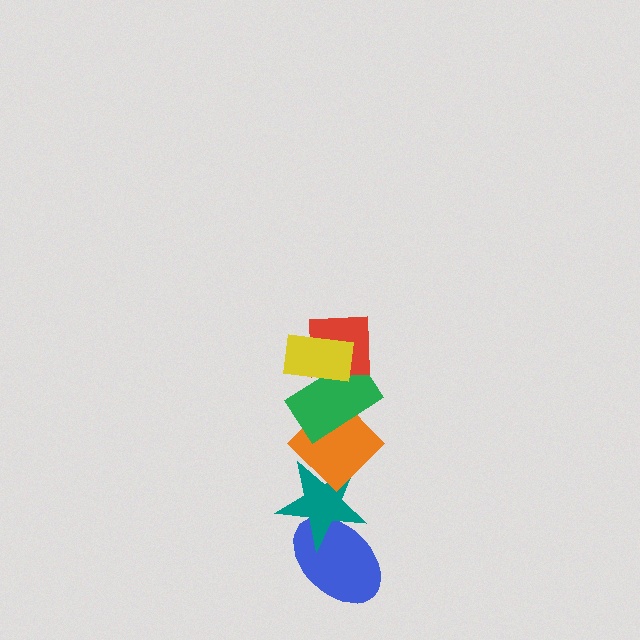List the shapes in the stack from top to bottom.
From top to bottom: the yellow rectangle, the red square, the green rectangle, the orange diamond, the teal star, the blue ellipse.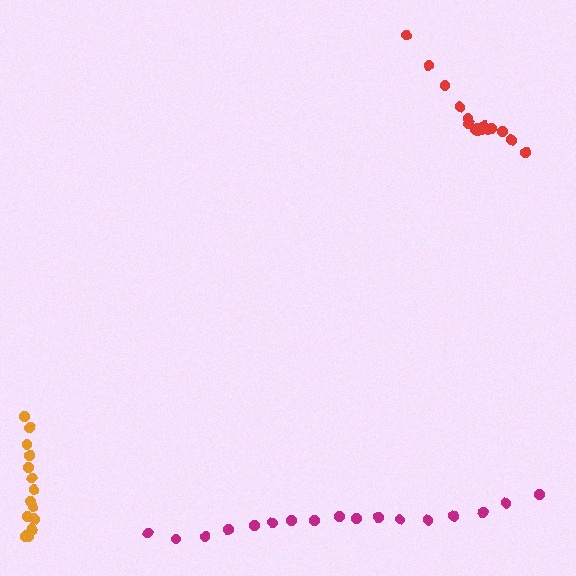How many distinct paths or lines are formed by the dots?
There are 3 distinct paths.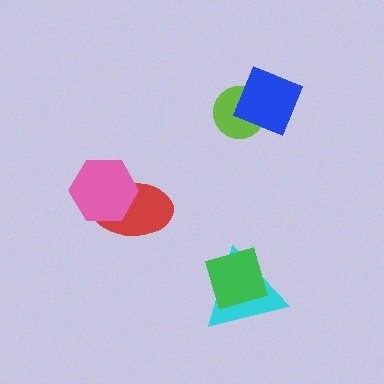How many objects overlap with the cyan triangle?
1 object overlaps with the cyan triangle.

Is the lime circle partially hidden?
Yes, it is partially covered by another shape.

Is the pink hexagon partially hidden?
No, no other shape covers it.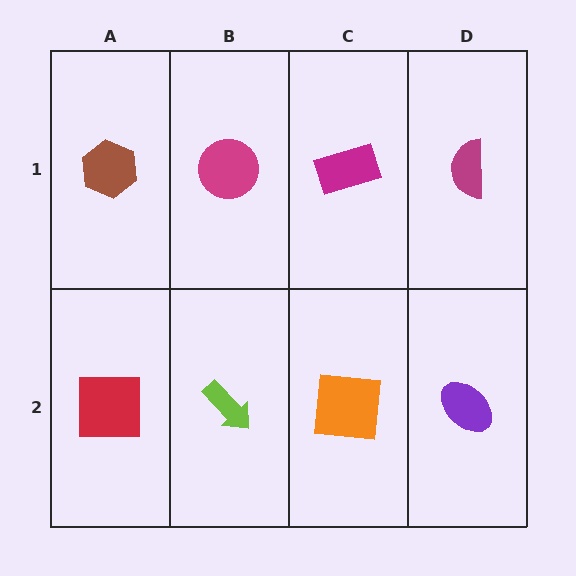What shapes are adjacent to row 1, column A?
A red square (row 2, column A), a magenta circle (row 1, column B).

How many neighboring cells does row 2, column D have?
2.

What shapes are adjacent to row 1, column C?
An orange square (row 2, column C), a magenta circle (row 1, column B), a magenta semicircle (row 1, column D).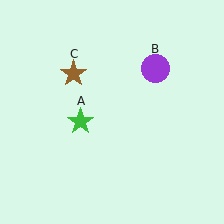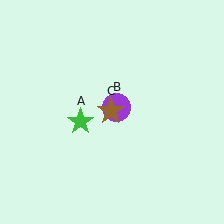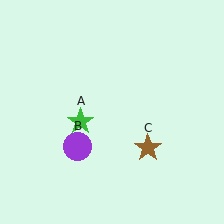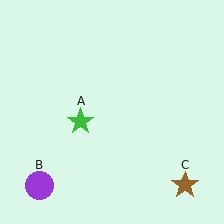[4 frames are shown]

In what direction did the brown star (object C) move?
The brown star (object C) moved down and to the right.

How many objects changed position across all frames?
2 objects changed position: purple circle (object B), brown star (object C).